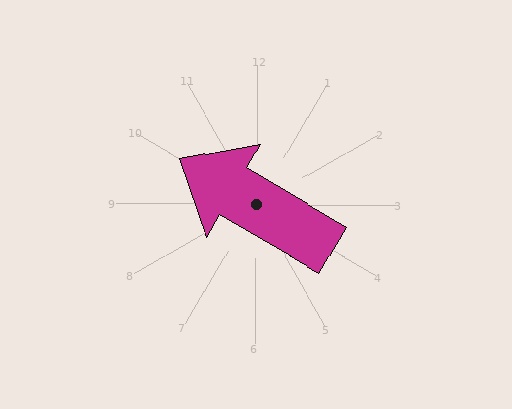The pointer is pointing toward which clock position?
Roughly 10 o'clock.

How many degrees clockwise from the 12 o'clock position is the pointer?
Approximately 300 degrees.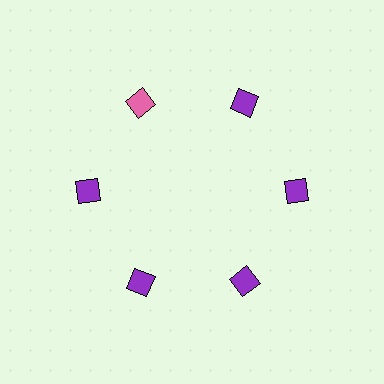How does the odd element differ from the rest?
It has a different color: pink instead of purple.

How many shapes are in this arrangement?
There are 6 shapes arranged in a ring pattern.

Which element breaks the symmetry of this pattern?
The pink diamond at roughly the 11 o'clock position breaks the symmetry. All other shapes are purple diamonds.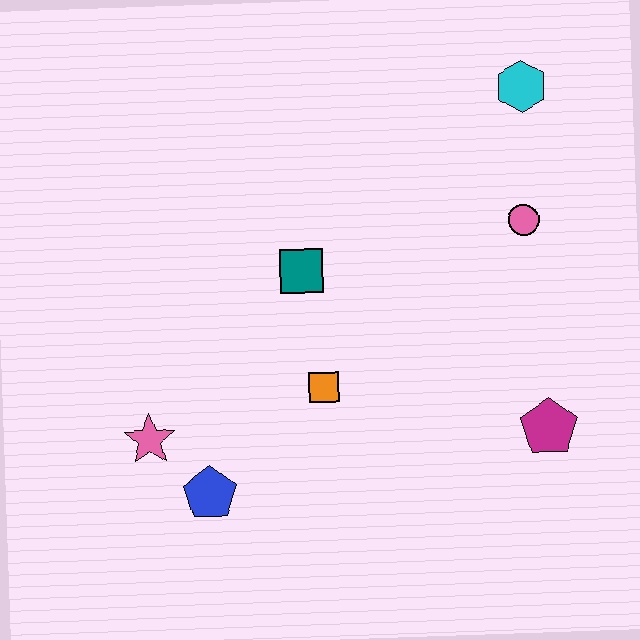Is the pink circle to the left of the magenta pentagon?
Yes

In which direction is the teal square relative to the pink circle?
The teal square is to the left of the pink circle.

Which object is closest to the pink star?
The blue pentagon is closest to the pink star.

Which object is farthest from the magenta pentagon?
The pink star is farthest from the magenta pentagon.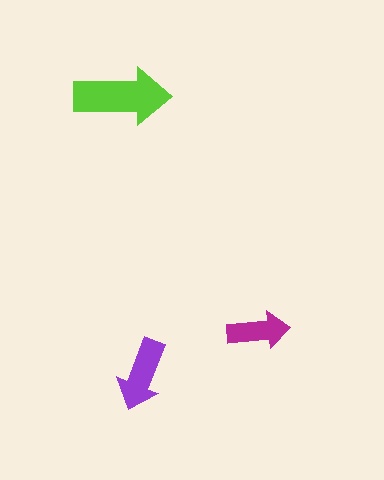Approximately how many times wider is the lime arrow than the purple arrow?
About 1.5 times wider.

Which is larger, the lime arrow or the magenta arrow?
The lime one.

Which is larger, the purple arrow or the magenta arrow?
The purple one.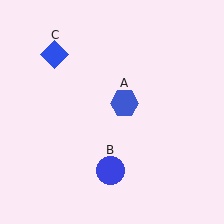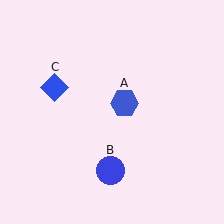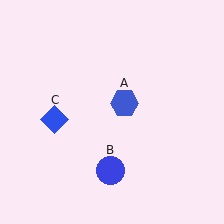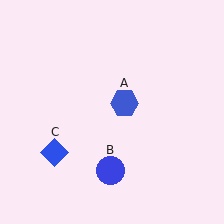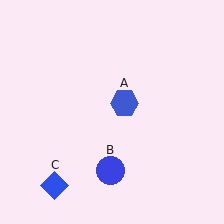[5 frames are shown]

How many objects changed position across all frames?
1 object changed position: blue diamond (object C).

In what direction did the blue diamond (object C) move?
The blue diamond (object C) moved down.